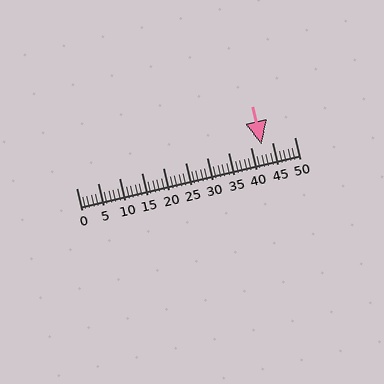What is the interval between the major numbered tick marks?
The major tick marks are spaced 5 units apart.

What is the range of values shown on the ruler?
The ruler shows values from 0 to 50.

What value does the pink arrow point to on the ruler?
The pink arrow points to approximately 43.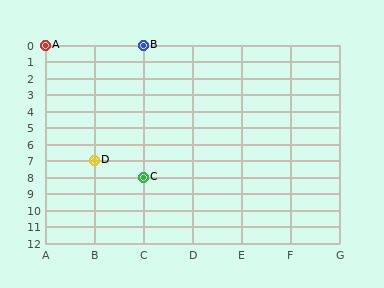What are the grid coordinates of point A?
Point A is at grid coordinates (A, 0).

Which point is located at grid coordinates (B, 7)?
Point D is at (B, 7).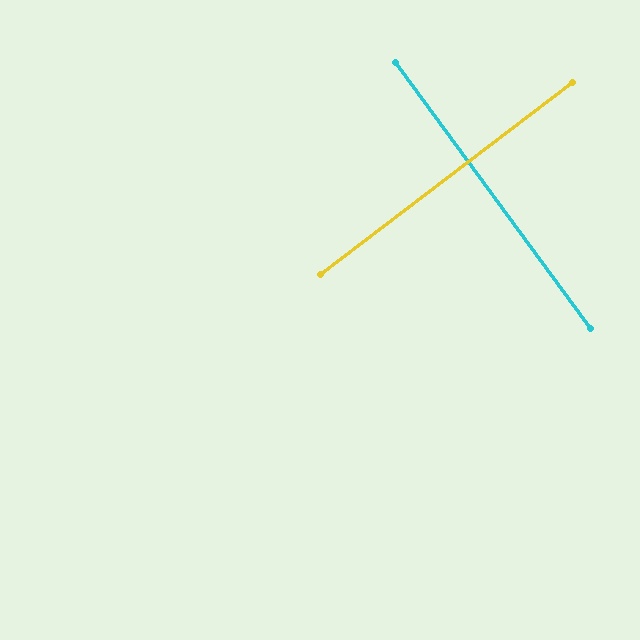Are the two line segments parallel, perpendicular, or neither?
Perpendicular — they meet at approximately 89°.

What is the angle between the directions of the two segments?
Approximately 89 degrees.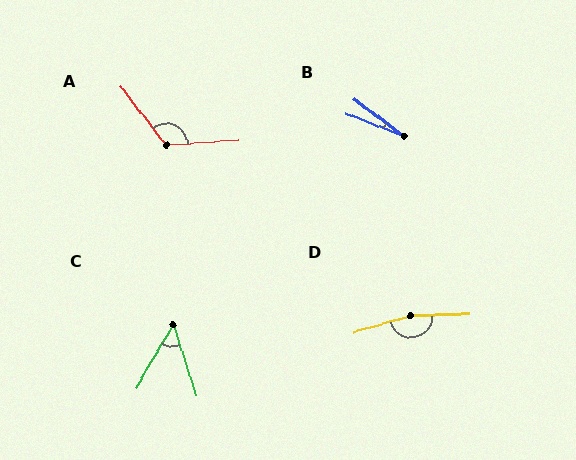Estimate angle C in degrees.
Approximately 48 degrees.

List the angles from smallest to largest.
B (15°), C (48°), A (124°), D (165°).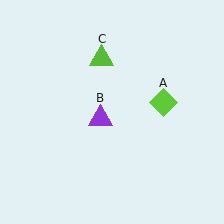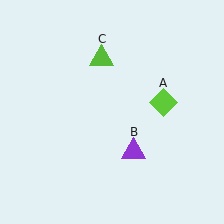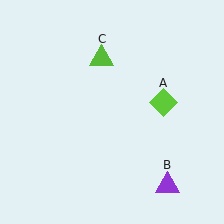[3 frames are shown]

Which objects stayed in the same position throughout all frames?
Lime diamond (object A) and lime triangle (object C) remained stationary.